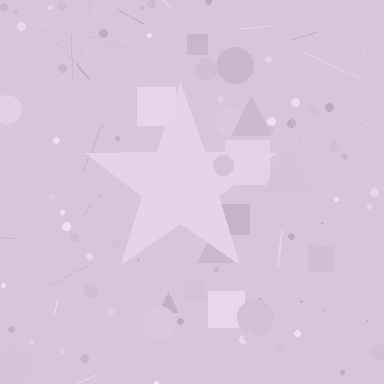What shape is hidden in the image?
A star is hidden in the image.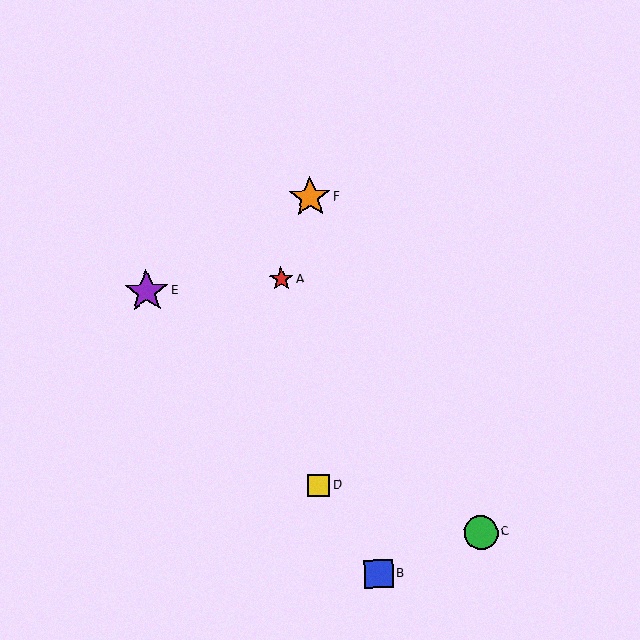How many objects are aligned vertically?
2 objects (D, F) are aligned vertically.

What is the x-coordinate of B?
Object B is at x≈379.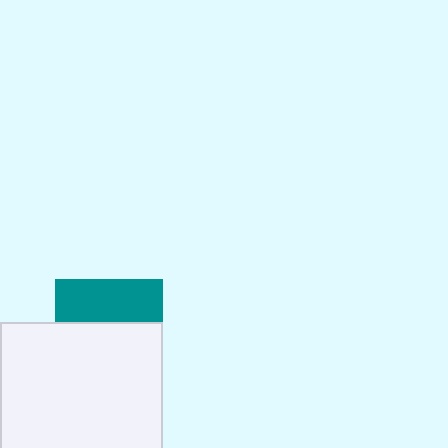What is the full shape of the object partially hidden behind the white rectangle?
The partially hidden object is a teal square.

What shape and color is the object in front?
The object in front is a white rectangle.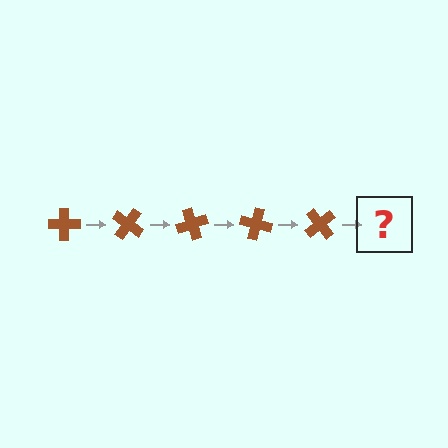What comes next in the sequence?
The next element should be a brown cross rotated 175 degrees.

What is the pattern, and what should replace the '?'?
The pattern is that the cross rotates 35 degrees each step. The '?' should be a brown cross rotated 175 degrees.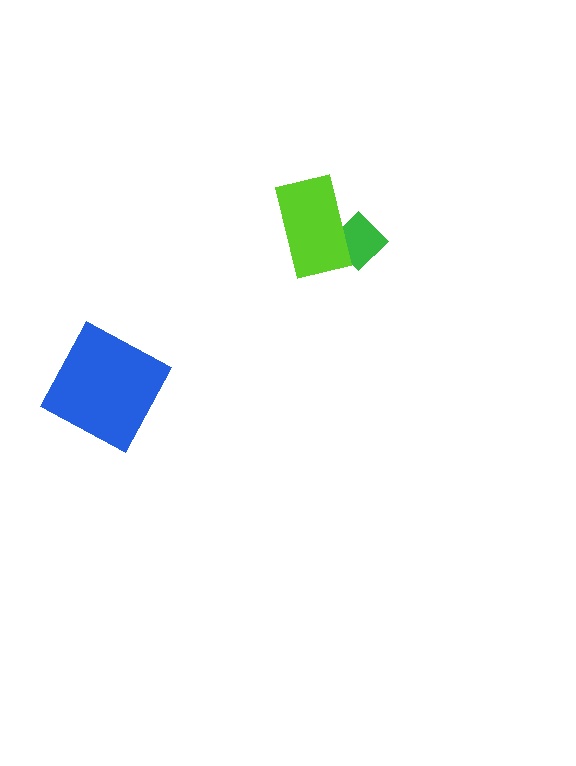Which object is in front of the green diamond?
The lime rectangle is in front of the green diamond.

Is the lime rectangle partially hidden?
No, no other shape covers it.